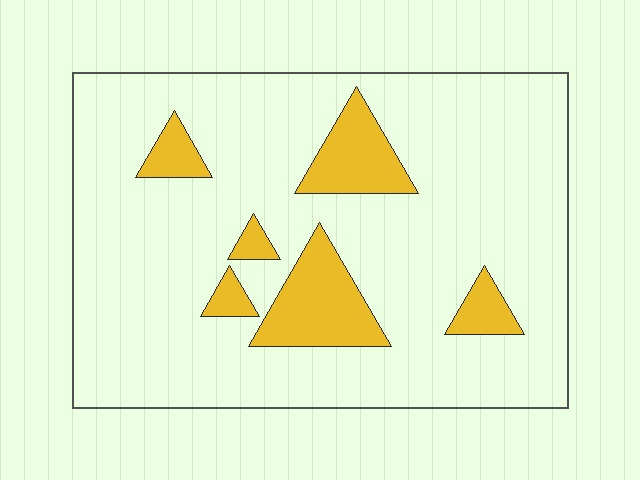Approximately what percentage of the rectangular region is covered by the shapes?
Approximately 15%.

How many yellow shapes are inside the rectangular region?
6.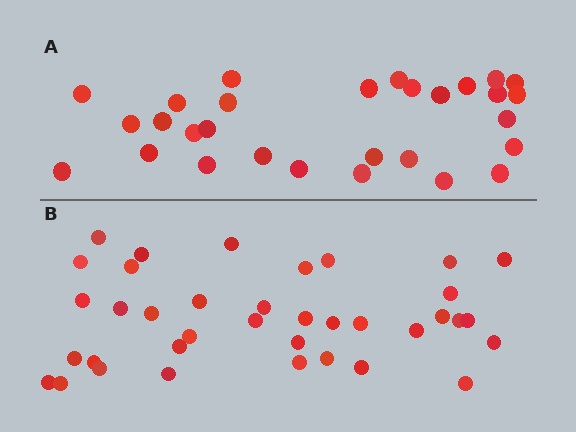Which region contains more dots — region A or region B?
Region B (the bottom region) has more dots.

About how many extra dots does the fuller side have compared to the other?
Region B has roughly 8 or so more dots than region A.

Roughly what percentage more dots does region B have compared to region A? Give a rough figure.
About 30% more.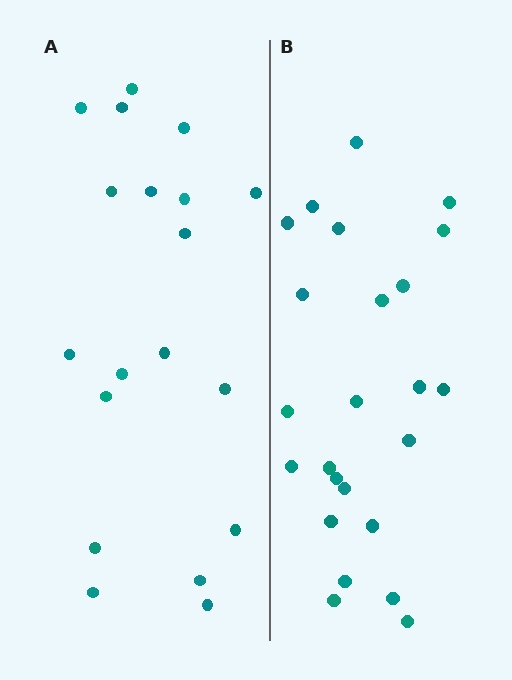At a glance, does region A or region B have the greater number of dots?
Region B (the right region) has more dots.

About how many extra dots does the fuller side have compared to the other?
Region B has about 5 more dots than region A.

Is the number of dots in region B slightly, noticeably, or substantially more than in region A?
Region B has noticeably more, but not dramatically so. The ratio is roughly 1.3 to 1.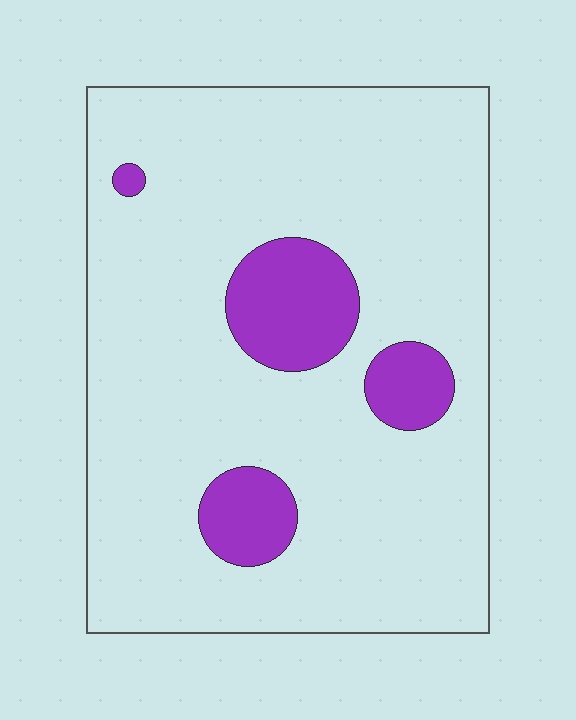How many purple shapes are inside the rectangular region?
4.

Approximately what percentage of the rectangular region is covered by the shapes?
Approximately 15%.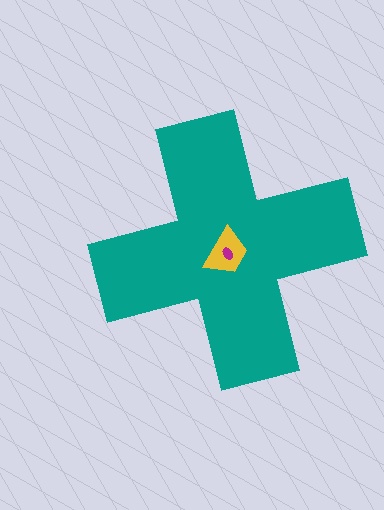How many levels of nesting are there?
3.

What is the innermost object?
The magenta ellipse.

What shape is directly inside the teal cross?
The yellow trapezoid.